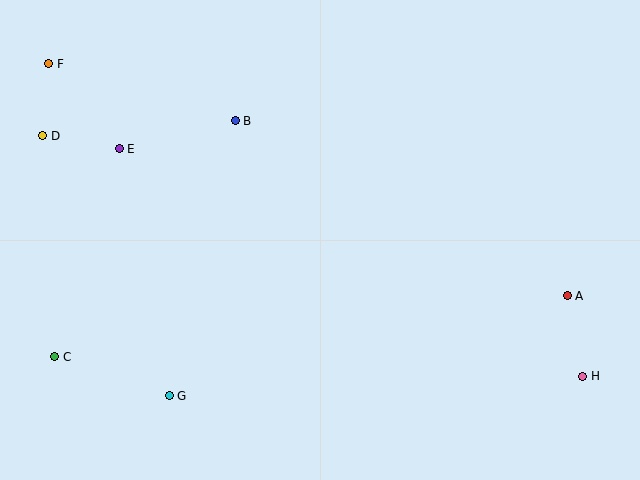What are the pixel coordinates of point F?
Point F is at (49, 64).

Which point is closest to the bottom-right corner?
Point H is closest to the bottom-right corner.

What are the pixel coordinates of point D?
Point D is at (43, 136).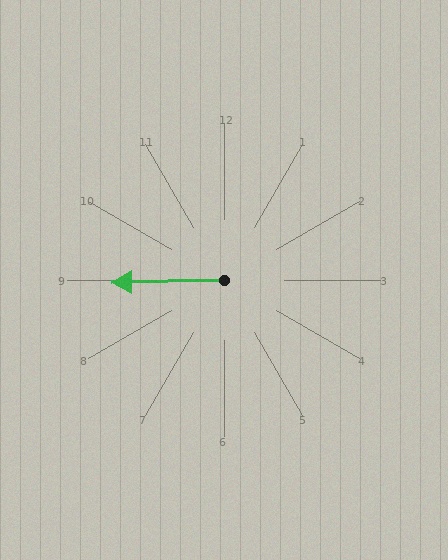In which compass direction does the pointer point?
West.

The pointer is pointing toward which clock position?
Roughly 9 o'clock.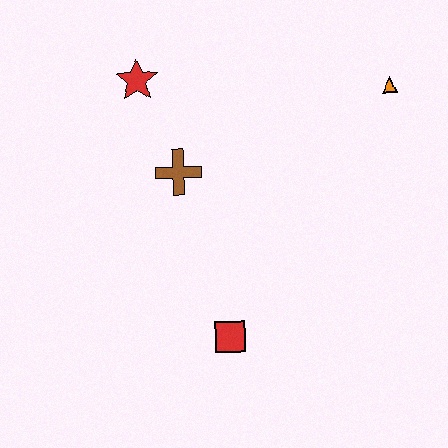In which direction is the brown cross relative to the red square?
The brown cross is above the red square.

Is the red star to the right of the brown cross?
No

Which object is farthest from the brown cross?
The orange triangle is farthest from the brown cross.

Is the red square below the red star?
Yes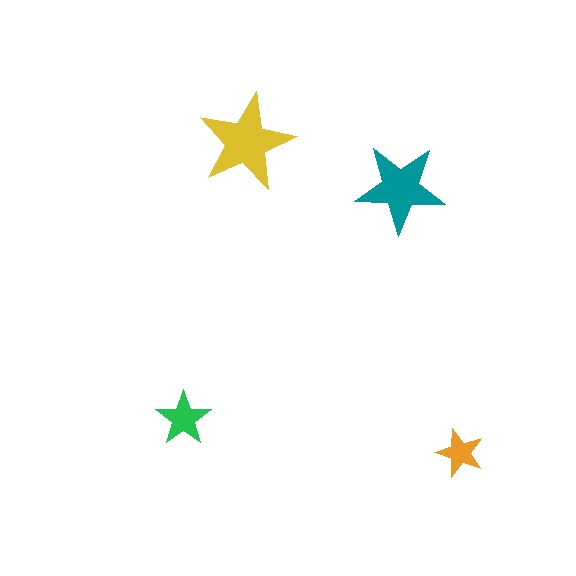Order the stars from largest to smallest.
the yellow one, the teal one, the green one, the orange one.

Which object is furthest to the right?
The orange star is rightmost.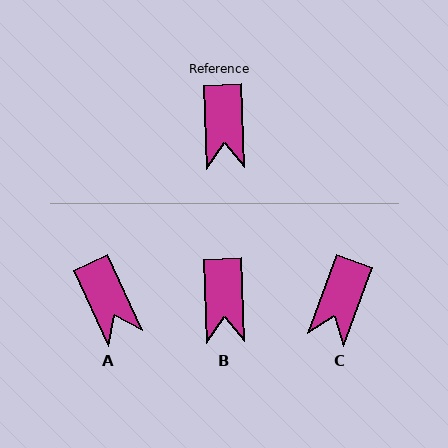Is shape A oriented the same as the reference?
No, it is off by about 22 degrees.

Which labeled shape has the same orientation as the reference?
B.